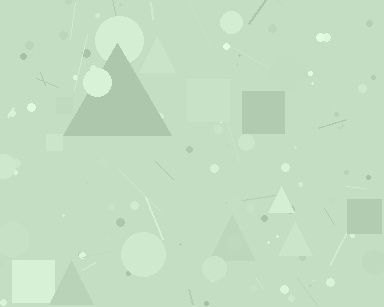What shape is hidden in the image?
A triangle is hidden in the image.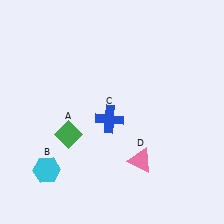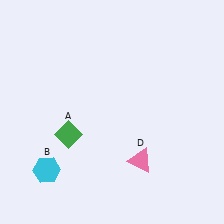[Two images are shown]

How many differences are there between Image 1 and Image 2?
There is 1 difference between the two images.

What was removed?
The blue cross (C) was removed in Image 2.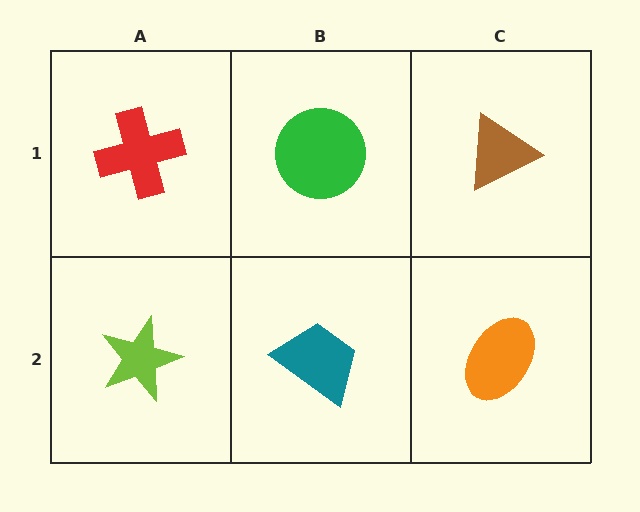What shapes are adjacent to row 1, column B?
A teal trapezoid (row 2, column B), a red cross (row 1, column A), a brown triangle (row 1, column C).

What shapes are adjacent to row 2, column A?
A red cross (row 1, column A), a teal trapezoid (row 2, column B).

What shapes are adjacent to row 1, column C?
An orange ellipse (row 2, column C), a green circle (row 1, column B).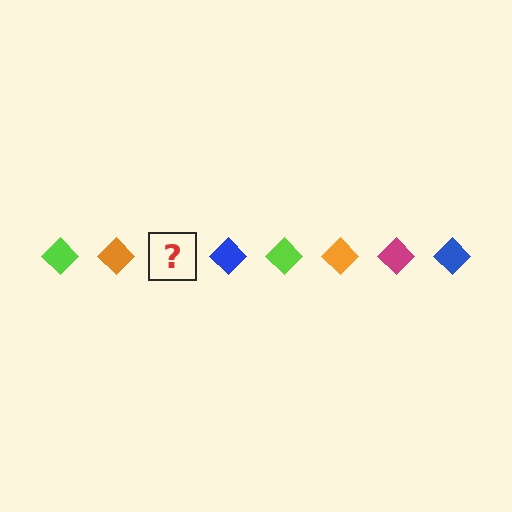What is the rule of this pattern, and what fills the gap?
The rule is that the pattern cycles through lime, orange, magenta, blue diamonds. The gap should be filled with a magenta diamond.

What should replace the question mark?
The question mark should be replaced with a magenta diamond.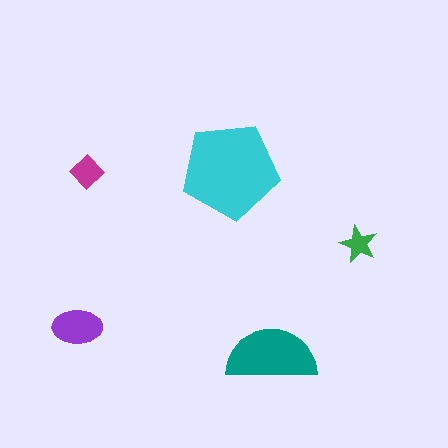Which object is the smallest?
The green star.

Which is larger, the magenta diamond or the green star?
The magenta diamond.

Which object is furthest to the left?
The purple ellipse is leftmost.